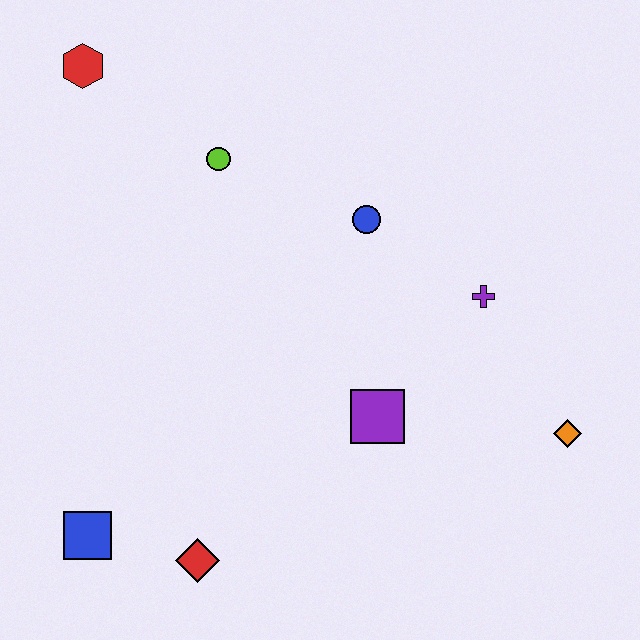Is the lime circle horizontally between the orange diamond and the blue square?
Yes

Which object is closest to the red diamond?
The blue square is closest to the red diamond.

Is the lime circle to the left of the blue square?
No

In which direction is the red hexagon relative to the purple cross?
The red hexagon is to the left of the purple cross.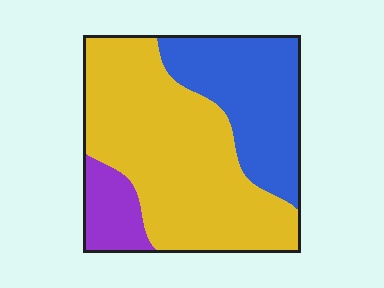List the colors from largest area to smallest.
From largest to smallest: yellow, blue, purple.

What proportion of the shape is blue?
Blue covers around 30% of the shape.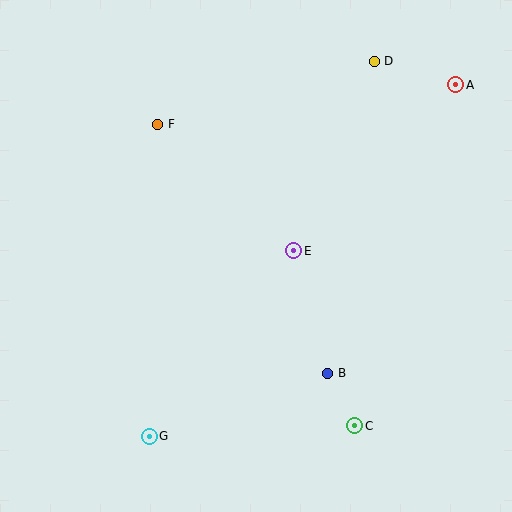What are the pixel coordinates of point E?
Point E is at (294, 251).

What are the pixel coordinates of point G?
Point G is at (149, 436).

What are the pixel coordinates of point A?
Point A is at (456, 85).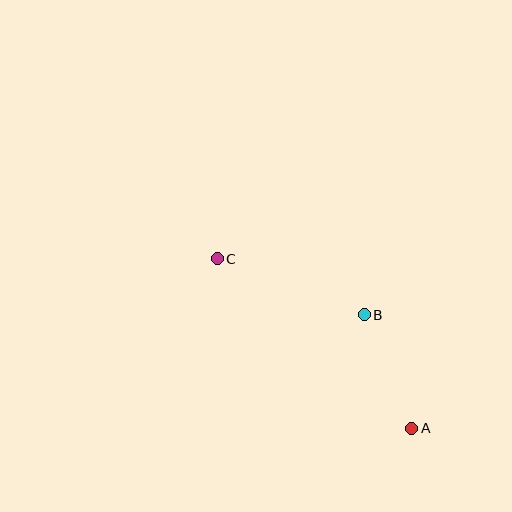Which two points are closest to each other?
Points A and B are closest to each other.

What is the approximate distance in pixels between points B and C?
The distance between B and C is approximately 157 pixels.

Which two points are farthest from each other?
Points A and C are farthest from each other.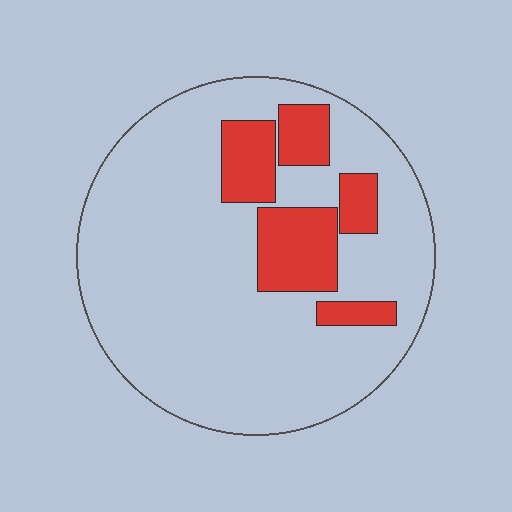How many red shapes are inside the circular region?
5.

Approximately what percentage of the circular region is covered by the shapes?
Approximately 20%.